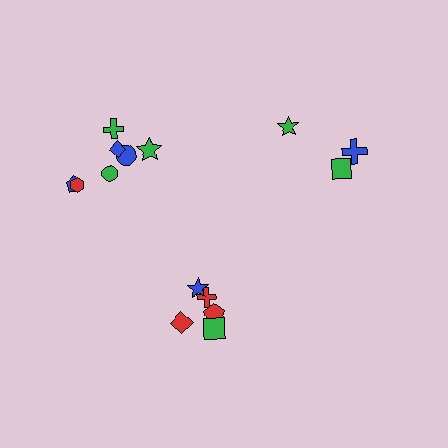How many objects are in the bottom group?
There are 5 objects.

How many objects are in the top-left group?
There are 7 objects.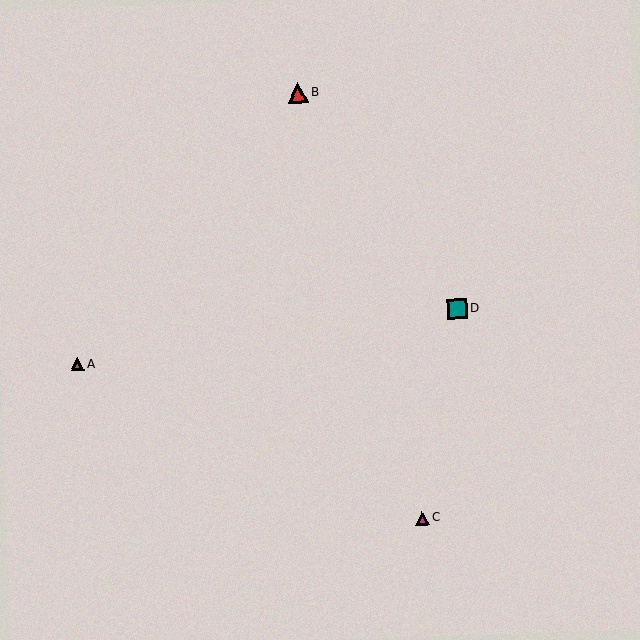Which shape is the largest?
The red triangle (labeled B) is the largest.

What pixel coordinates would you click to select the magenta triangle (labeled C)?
Click at (422, 518) to select the magenta triangle C.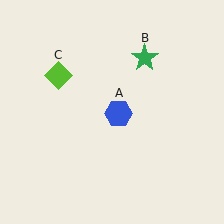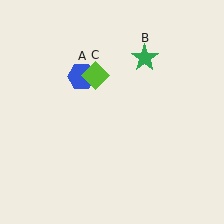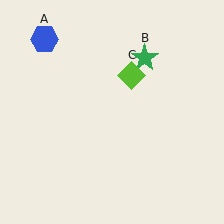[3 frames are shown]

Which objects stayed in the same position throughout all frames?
Green star (object B) remained stationary.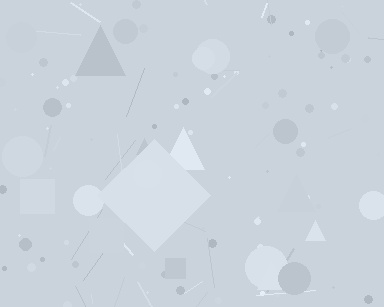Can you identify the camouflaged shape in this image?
The camouflaged shape is a diamond.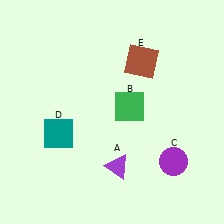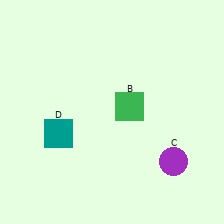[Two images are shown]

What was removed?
The purple triangle (A), the brown square (E) were removed in Image 2.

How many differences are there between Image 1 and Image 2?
There are 2 differences between the two images.